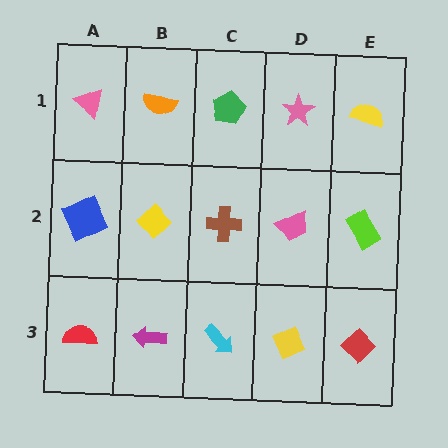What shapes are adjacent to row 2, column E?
A yellow semicircle (row 1, column E), a red diamond (row 3, column E), a pink trapezoid (row 2, column D).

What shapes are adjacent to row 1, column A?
A blue square (row 2, column A), an orange semicircle (row 1, column B).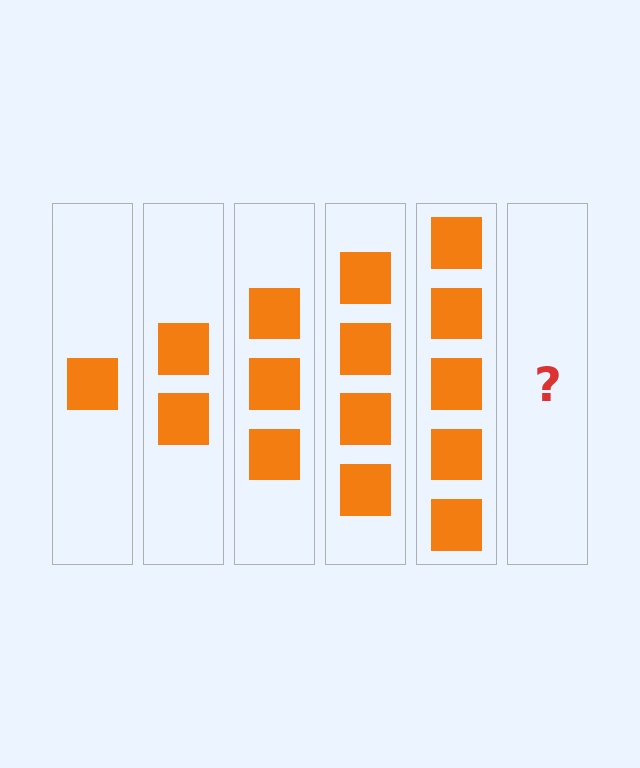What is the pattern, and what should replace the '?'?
The pattern is that each step adds one more square. The '?' should be 6 squares.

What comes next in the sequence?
The next element should be 6 squares.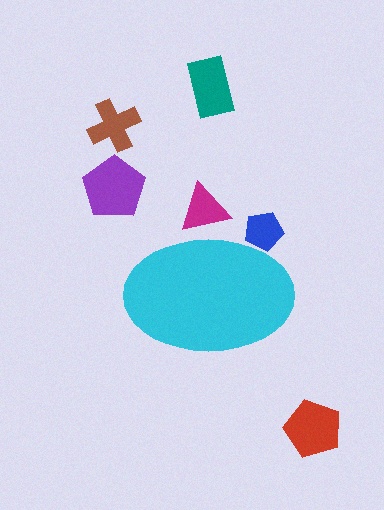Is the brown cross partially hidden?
No, the brown cross is fully visible.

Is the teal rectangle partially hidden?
No, the teal rectangle is fully visible.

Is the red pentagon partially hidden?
No, the red pentagon is fully visible.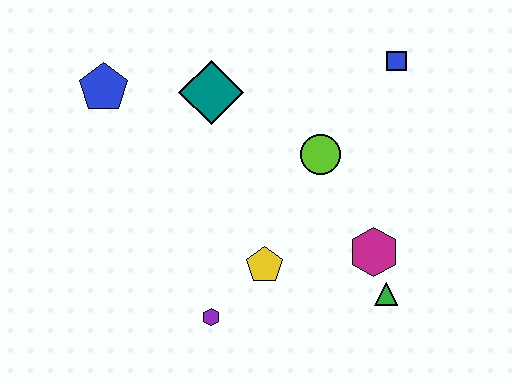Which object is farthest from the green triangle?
The blue pentagon is farthest from the green triangle.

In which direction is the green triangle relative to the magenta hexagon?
The green triangle is below the magenta hexagon.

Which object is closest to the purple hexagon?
The yellow pentagon is closest to the purple hexagon.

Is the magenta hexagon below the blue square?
Yes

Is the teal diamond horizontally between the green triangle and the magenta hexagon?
No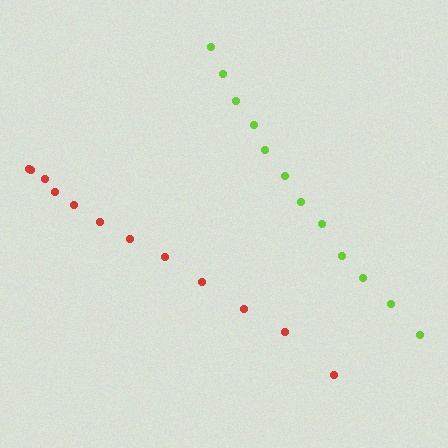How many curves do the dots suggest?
There are 2 distinct paths.